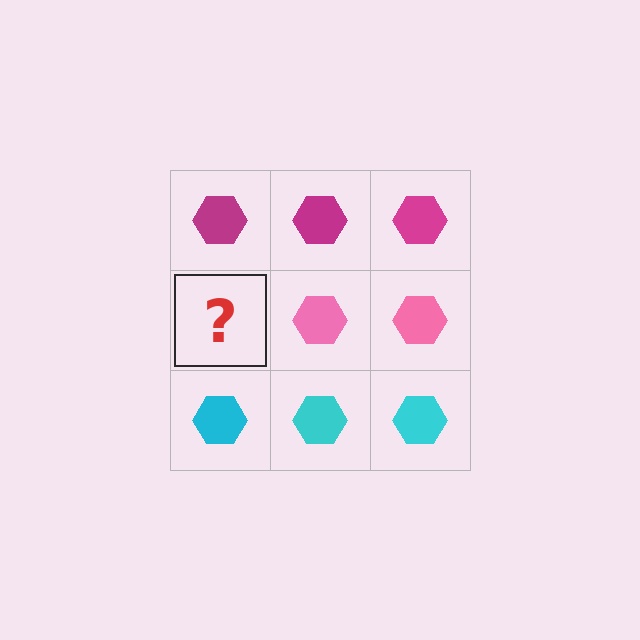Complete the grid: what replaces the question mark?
The question mark should be replaced with a pink hexagon.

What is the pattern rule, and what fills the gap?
The rule is that each row has a consistent color. The gap should be filled with a pink hexagon.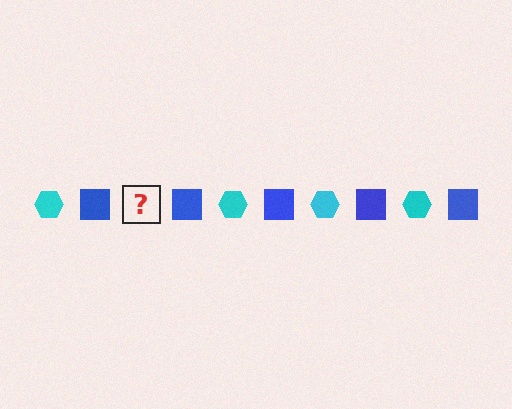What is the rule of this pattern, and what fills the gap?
The rule is that the pattern alternates between cyan hexagon and blue square. The gap should be filled with a cyan hexagon.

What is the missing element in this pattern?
The missing element is a cyan hexagon.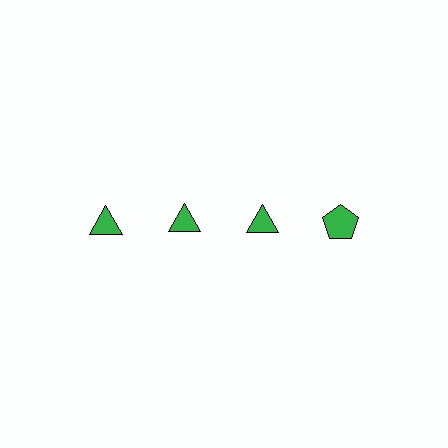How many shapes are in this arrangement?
There are 4 shapes arranged in a grid pattern.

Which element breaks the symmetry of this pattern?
The green pentagon in the top row, second from right column breaks the symmetry. All other shapes are green triangles.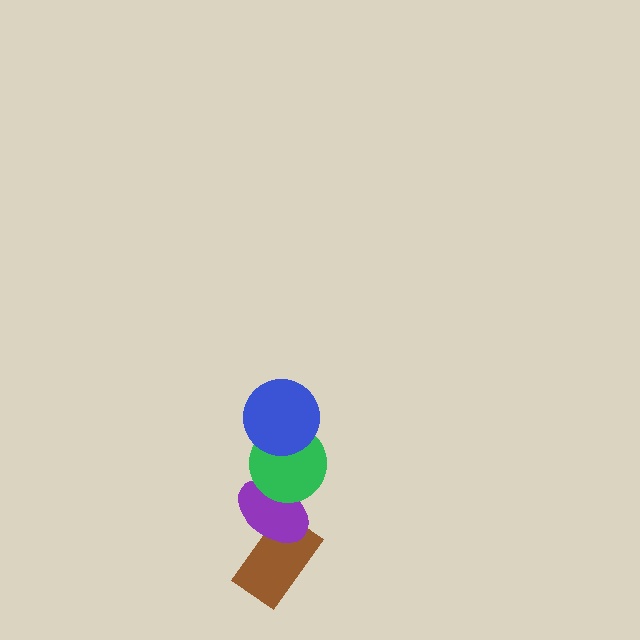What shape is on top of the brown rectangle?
The purple ellipse is on top of the brown rectangle.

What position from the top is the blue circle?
The blue circle is 1st from the top.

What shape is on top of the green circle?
The blue circle is on top of the green circle.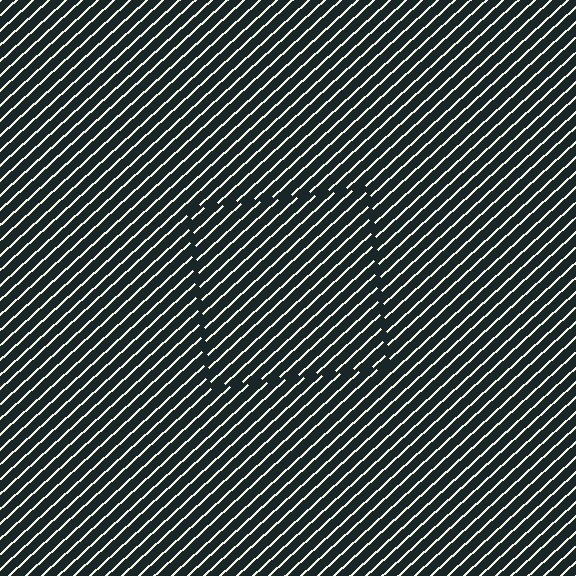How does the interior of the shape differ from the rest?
The interior of the shape contains the same grating, shifted by half a period — the contour is defined by the phase discontinuity where line-ends from the inner and outer gratings abut.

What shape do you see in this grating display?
An illusory square. The interior of the shape contains the same grating, shifted by half a period — the contour is defined by the phase discontinuity where line-ends from the inner and outer gratings abut.